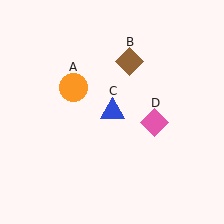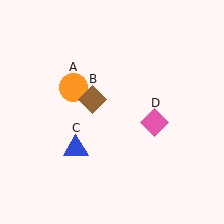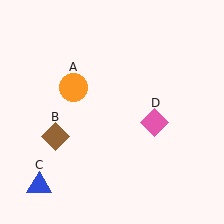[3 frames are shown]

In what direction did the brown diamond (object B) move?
The brown diamond (object B) moved down and to the left.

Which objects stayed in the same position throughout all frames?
Orange circle (object A) and pink diamond (object D) remained stationary.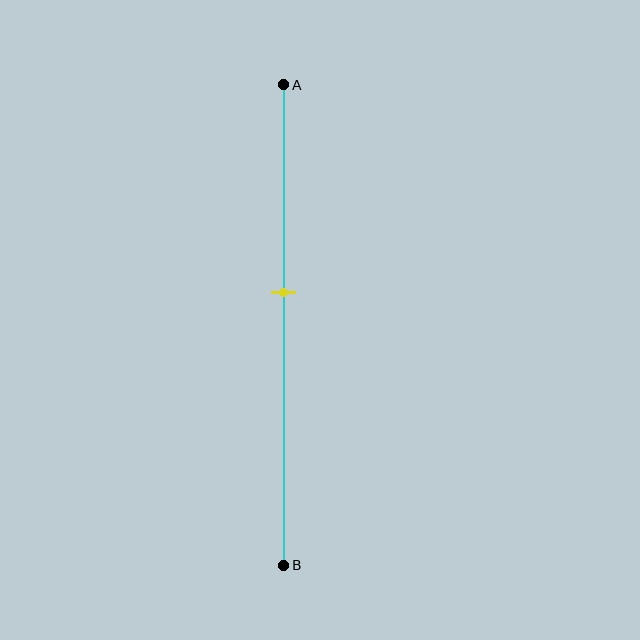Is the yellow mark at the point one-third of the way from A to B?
No, the mark is at about 45% from A, not at the 33% one-third point.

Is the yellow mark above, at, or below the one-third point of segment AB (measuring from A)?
The yellow mark is below the one-third point of segment AB.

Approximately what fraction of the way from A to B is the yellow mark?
The yellow mark is approximately 45% of the way from A to B.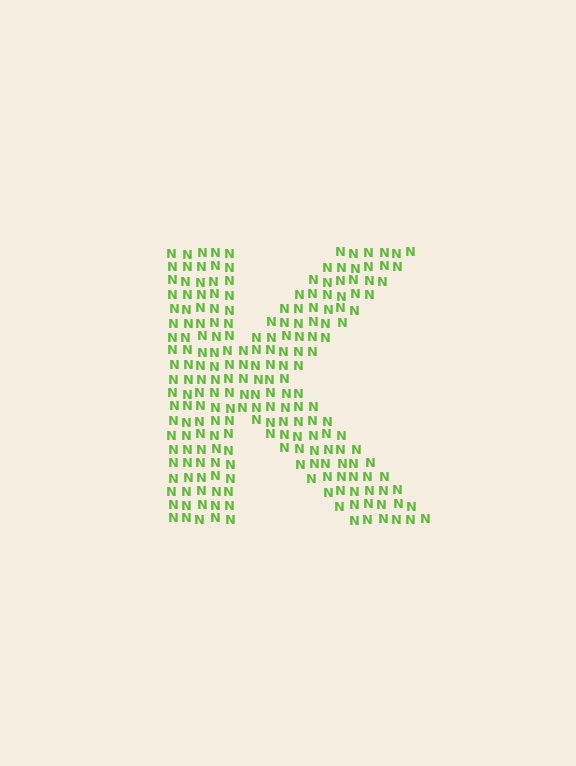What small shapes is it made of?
It is made of small letter N's.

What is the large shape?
The large shape is the letter K.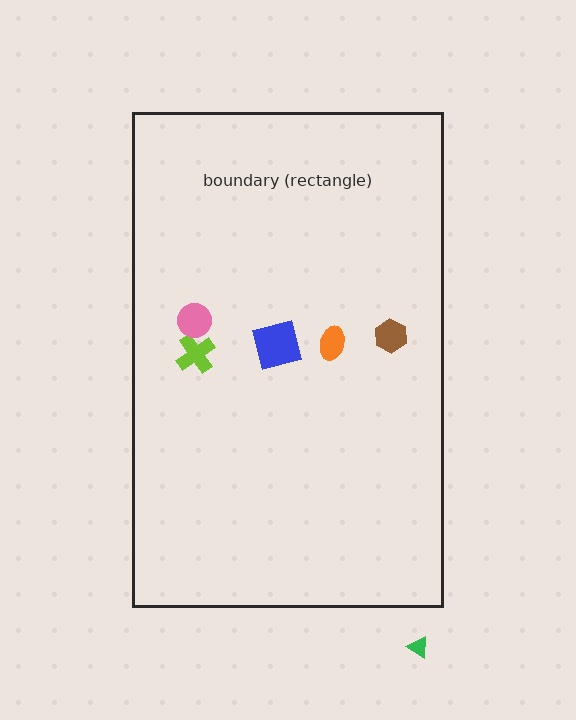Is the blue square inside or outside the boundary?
Inside.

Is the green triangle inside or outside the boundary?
Outside.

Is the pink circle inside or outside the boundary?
Inside.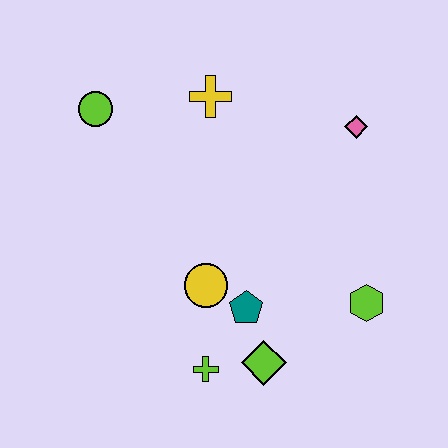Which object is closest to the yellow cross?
The lime circle is closest to the yellow cross.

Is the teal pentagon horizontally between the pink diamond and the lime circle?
Yes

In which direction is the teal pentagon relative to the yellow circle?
The teal pentagon is to the right of the yellow circle.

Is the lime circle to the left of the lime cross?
Yes